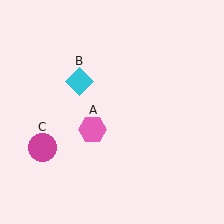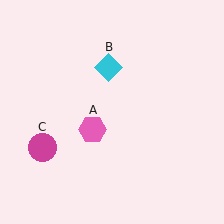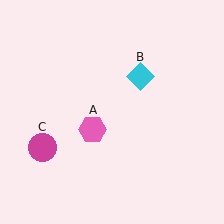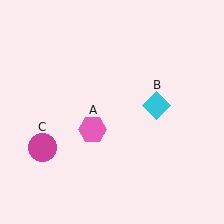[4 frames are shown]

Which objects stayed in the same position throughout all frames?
Pink hexagon (object A) and magenta circle (object C) remained stationary.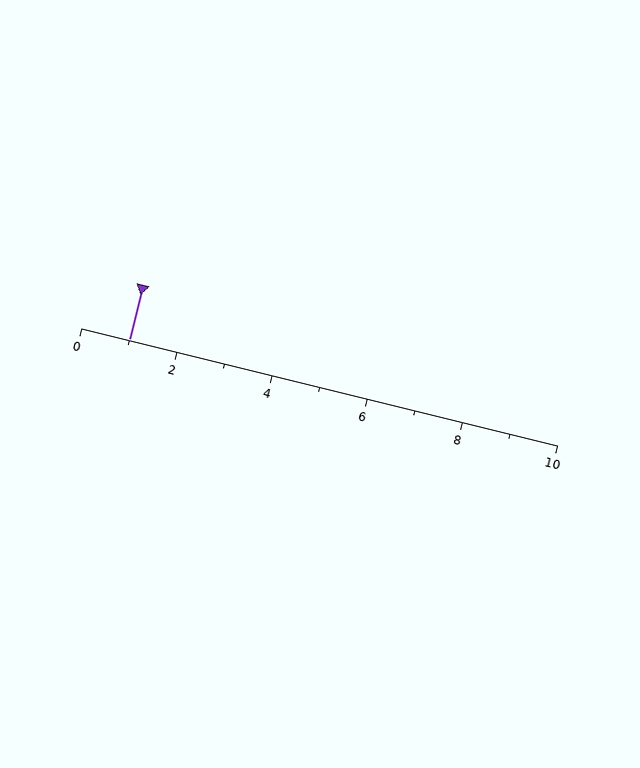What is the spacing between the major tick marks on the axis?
The major ticks are spaced 2 apart.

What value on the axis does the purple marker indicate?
The marker indicates approximately 1.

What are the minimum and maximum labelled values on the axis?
The axis runs from 0 to 10.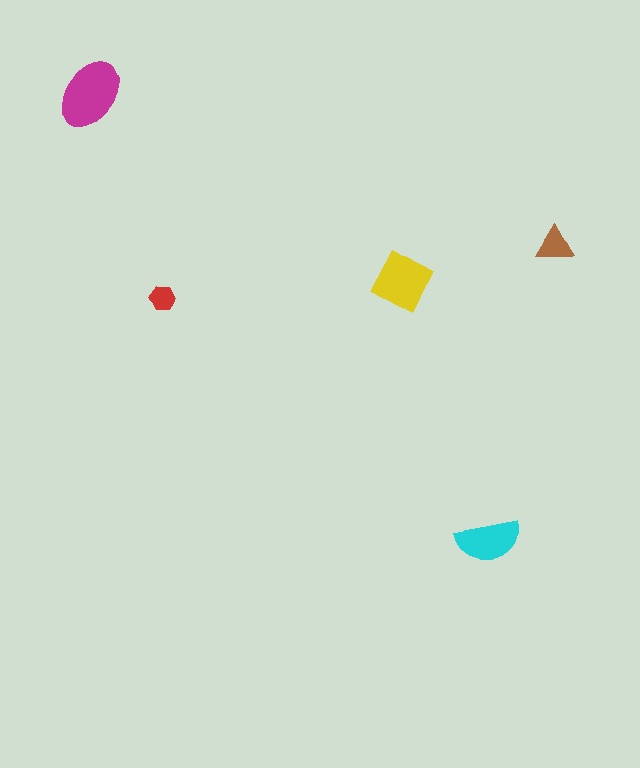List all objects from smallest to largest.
The red hexagon, the brown triangle, the cyan semicircle, the yellow square, the magenta ellipse.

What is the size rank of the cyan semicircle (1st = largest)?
3rd.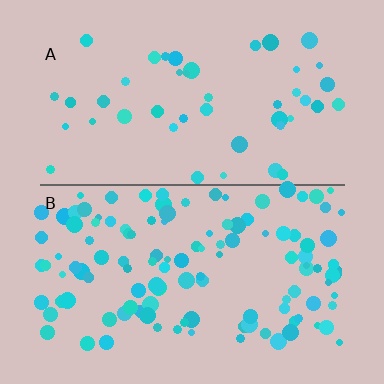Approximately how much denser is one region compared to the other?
Approximately 2.7× — region B over region A.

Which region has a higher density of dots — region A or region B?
B (the bottom).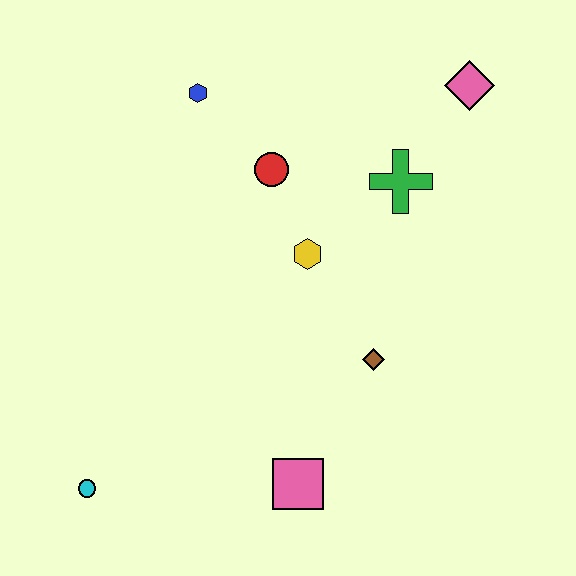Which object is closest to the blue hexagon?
The red circle is closest to the blue hexagon.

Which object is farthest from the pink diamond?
The cyan circle is farthest from the pink diamond.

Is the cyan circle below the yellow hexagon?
Yes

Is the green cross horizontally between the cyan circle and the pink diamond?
Yes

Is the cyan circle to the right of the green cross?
No